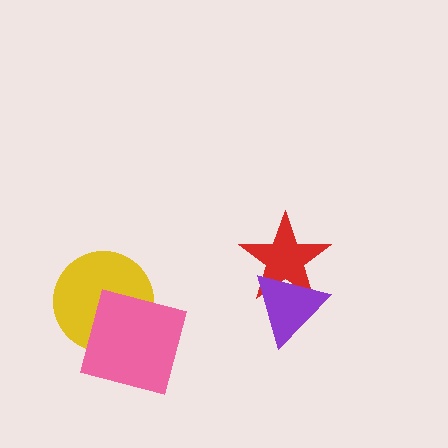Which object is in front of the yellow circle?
The pink square is in front of the yellow circle.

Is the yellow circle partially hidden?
Yes, it is partially covered by another shape.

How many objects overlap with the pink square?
1 object overlaps with the pink square.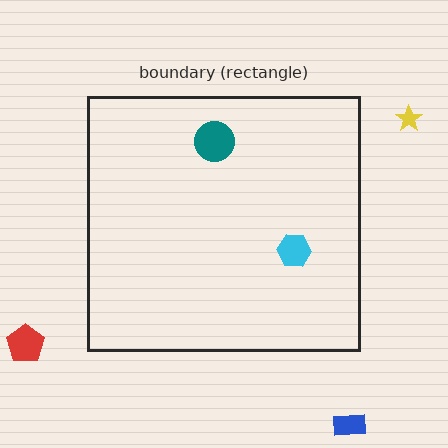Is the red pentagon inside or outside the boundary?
Outside.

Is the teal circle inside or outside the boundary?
Inside.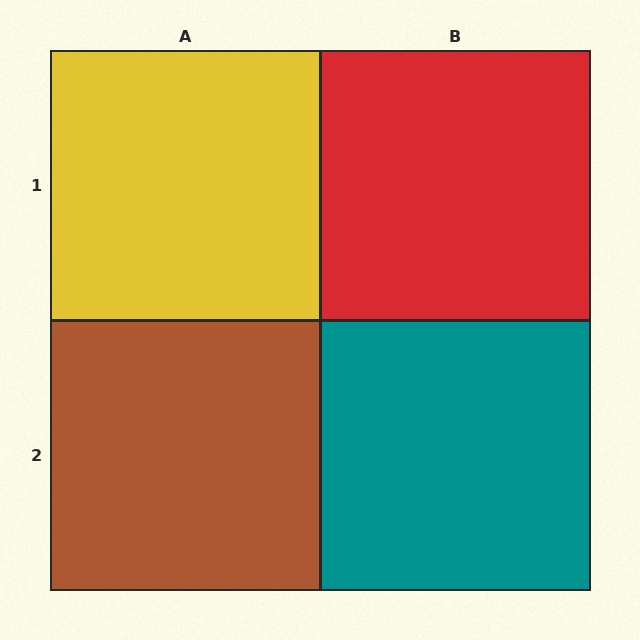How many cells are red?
1 cell is red.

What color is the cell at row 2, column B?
Teal.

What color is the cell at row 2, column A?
Brown.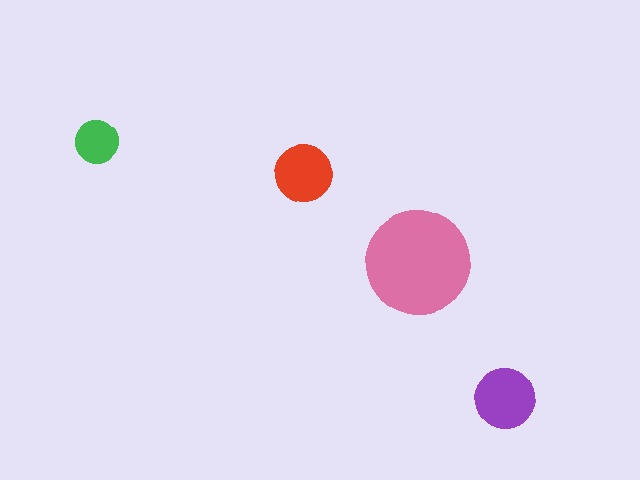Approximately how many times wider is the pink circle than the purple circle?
About 1.5 times wider.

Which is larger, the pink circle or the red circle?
The pink one.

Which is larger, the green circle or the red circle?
The red one.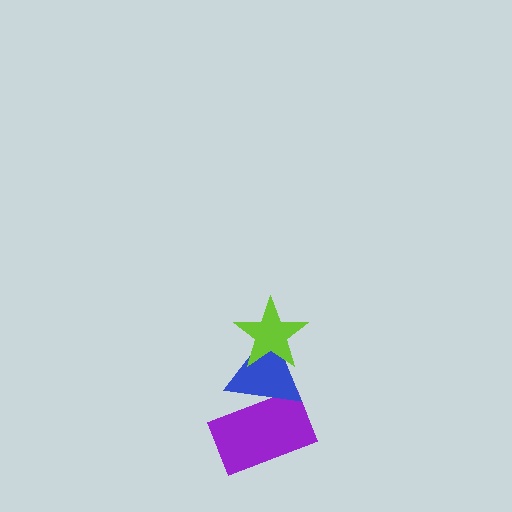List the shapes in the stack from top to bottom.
From top to bottom: the lime star, the blue triangle, the purple rectangle.